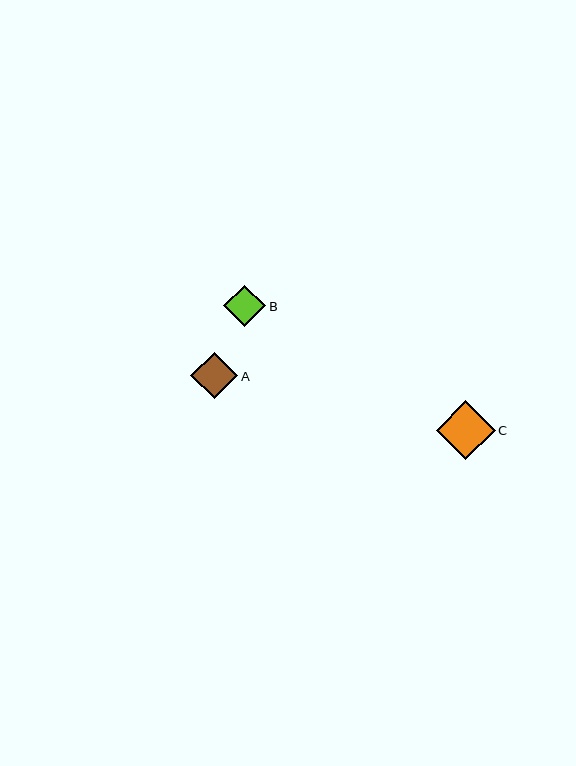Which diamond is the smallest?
Diamond B is the smallest with a size of approximately 42 pixels.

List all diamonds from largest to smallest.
From largest to smallest: C, A, B.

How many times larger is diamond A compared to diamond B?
Diamond A is approximately 1.1 times the size of diamond B.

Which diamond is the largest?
Diamond C is the largest with a size of approximately 59 pixels.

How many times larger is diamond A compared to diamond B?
Diamond A is approximately 1.1 times the size of diamond B.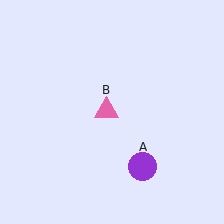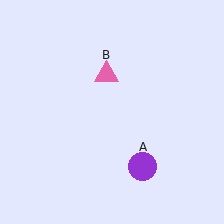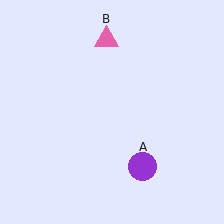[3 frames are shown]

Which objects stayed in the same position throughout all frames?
Purple circle (object A) remained stationary.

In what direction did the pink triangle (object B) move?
The pink triangle (object B) moved up.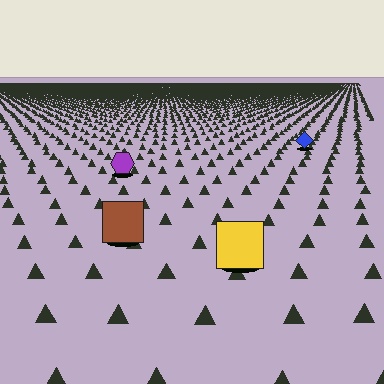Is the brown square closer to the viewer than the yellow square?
No. The yellow square is closer — you can tell from the texture gradient: the ground texture is coarser near it.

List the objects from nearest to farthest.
From nearest to farthest: the yellow square, the brown square, the purple hexagon, the blue diamond.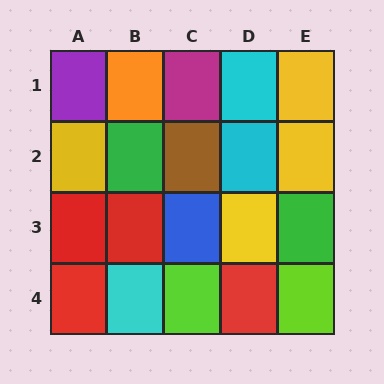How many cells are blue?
1 cell is blue.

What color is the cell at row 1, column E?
Yellow.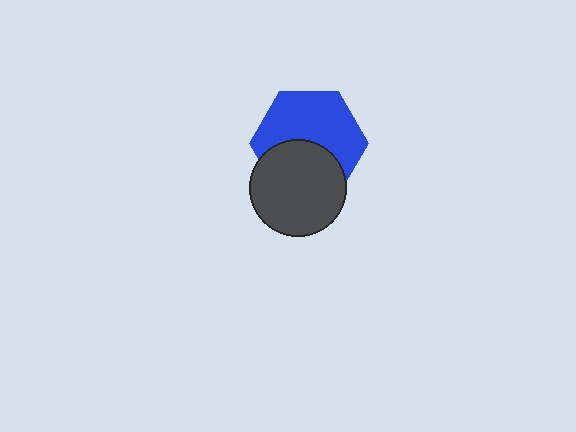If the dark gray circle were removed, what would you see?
You would see the complete blue hexagon.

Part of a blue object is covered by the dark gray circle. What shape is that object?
It is a hexagon.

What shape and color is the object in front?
The object in front is a dark gray circle.